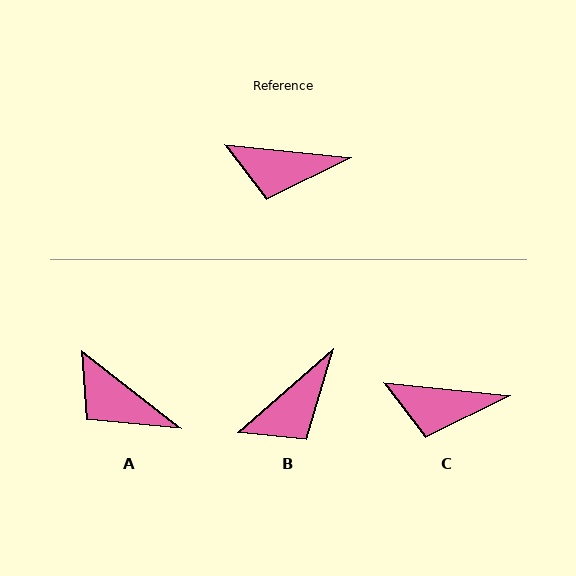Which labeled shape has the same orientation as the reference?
C.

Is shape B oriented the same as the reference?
No, it is off by about 47 degrees.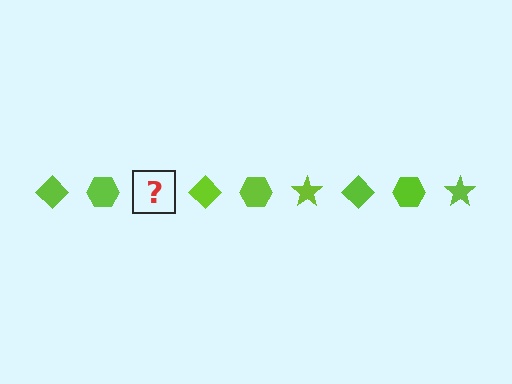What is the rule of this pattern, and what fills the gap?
The rule is that the pattern cycles through diamond, hexagon, star shapes in lime. The gap should be filled with a lime star.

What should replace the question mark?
The question mark should be replaced with a lime star.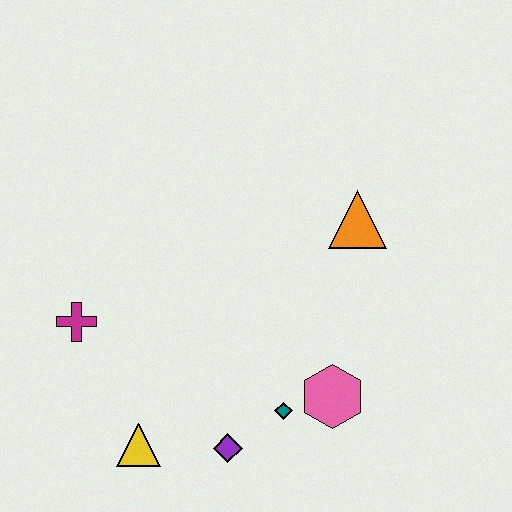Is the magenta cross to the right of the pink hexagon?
No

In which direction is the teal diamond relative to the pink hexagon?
The teal diamond is to the left of the pink hexagon.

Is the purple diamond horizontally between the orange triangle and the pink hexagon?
No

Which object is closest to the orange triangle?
The pink hexagon is closest to the orange triangle.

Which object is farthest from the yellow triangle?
The orange triangle is farthest from the yellow triangle.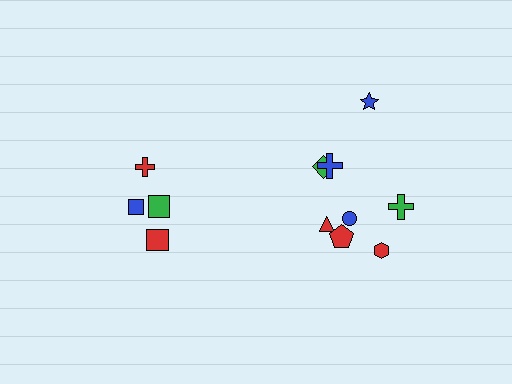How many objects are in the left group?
There are 4 objects.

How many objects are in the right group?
There are 8 objects.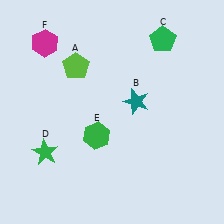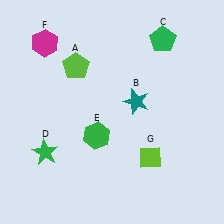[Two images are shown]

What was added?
A lime diamond (G) was added in Image 2.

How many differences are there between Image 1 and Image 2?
There is 1 difference between the two images.